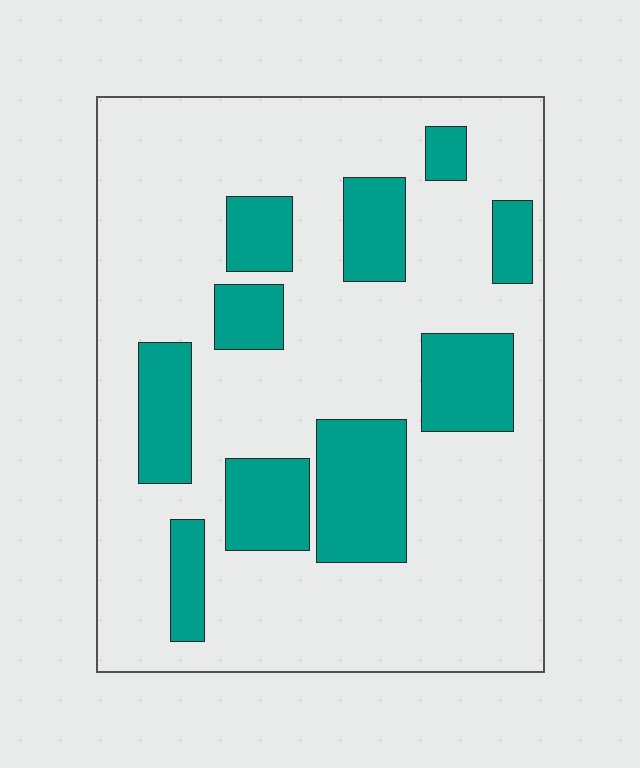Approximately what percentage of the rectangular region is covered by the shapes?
Approximately 25%.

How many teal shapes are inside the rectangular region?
10.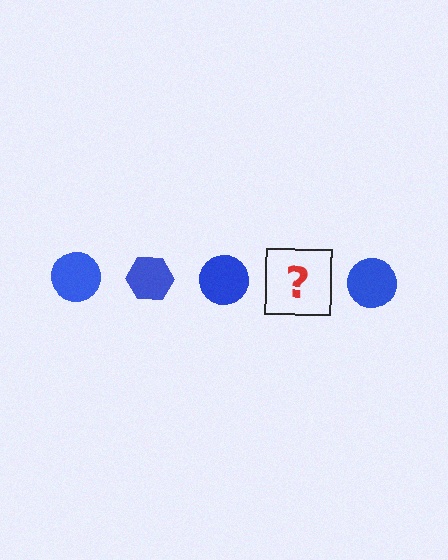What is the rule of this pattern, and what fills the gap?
The rule is that the pattern cycles through circle, hexagon shapes in blue. The gap should be filled with a blue hexagon.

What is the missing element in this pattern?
The missing element is a blue hexagon.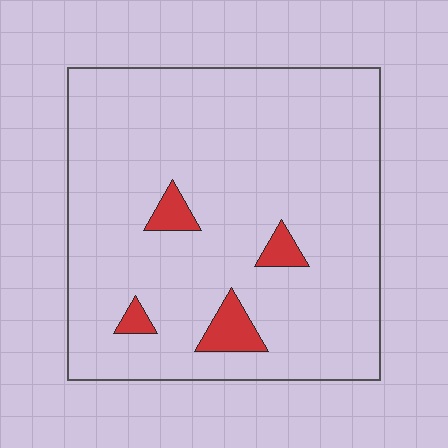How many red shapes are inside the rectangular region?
4.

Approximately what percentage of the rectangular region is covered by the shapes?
Approximately 5%.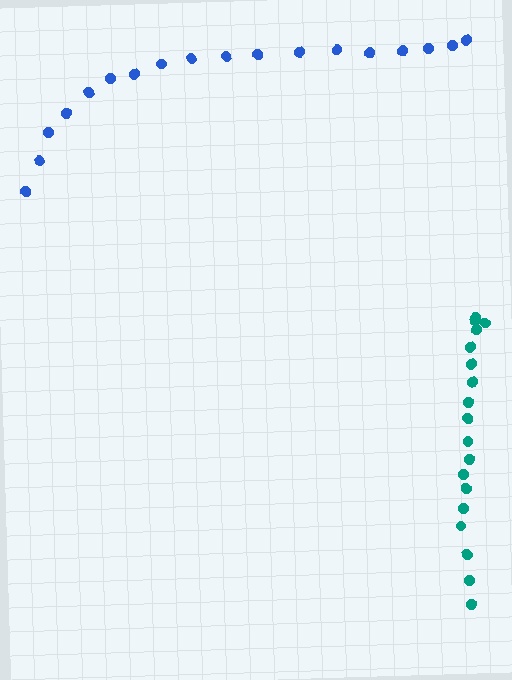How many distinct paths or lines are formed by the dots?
There are 2 distinct paths.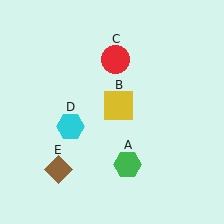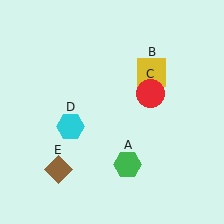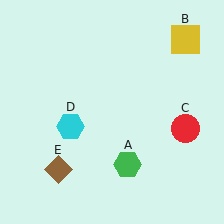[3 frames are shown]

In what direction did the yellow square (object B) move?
The yellow square (object B) moved up and to the right.